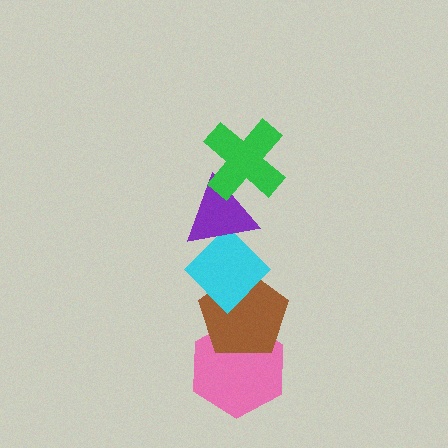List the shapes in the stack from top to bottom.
From top to bottom: the green cross, the purple triangle, the cyan diamond, the brown pentagon, the pink hexagon.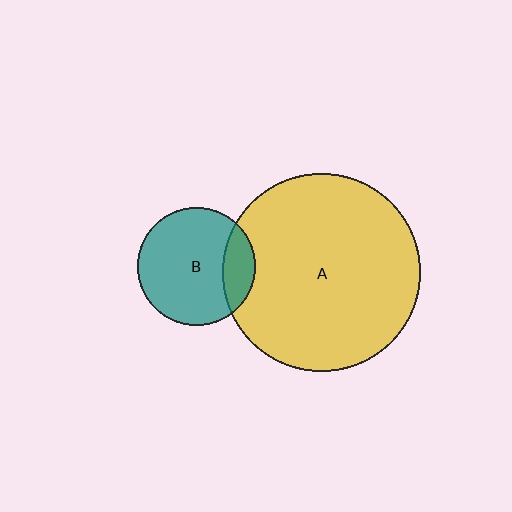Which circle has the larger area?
Circle A (yellow).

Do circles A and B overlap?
Yes.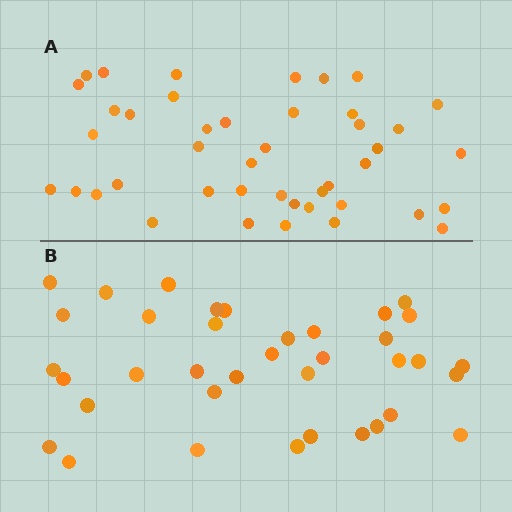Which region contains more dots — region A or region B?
Region A (the top region) has more dots.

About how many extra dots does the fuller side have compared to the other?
Region A has about 6 more dots than region B.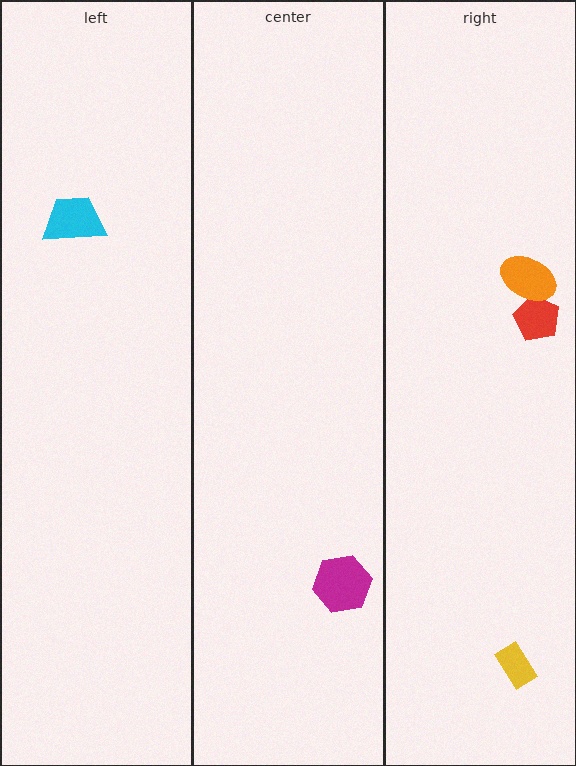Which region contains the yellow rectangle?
The right region.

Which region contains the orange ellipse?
The right region.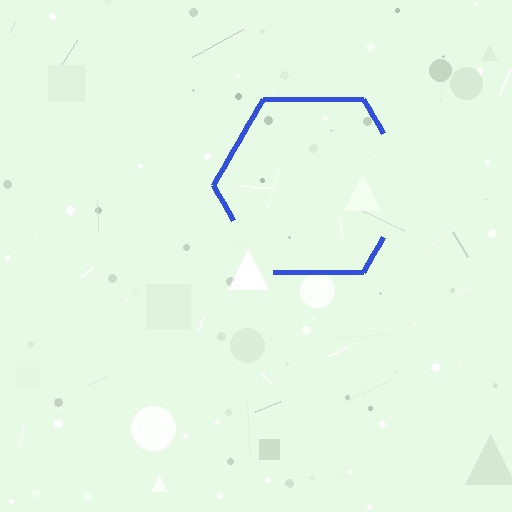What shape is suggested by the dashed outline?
The dashed outline suggests a hexagon.